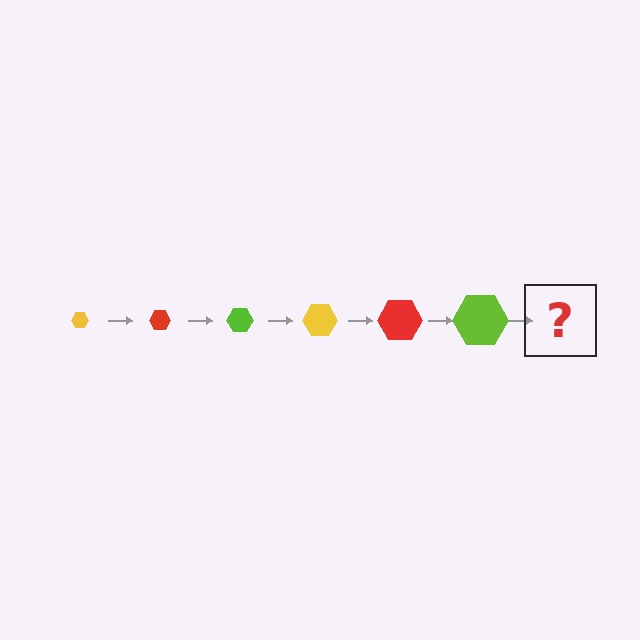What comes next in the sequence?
The next element should be a yellow hexagon, larger than the previous one.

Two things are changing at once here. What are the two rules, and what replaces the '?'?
The two rules are that the hexagon grows larger each step and the color cycles through yellow, red, and lime. The '?' should be a yellow hexagon, larger than the previous one.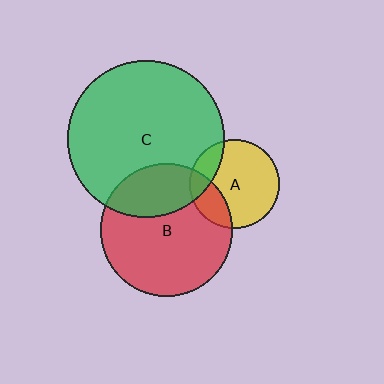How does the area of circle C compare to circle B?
Approximately 1.4 times.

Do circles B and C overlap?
Yes.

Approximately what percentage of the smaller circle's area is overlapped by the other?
Approximately 30%.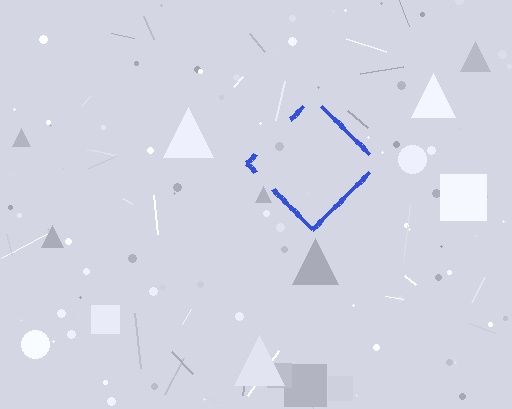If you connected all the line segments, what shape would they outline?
They would outline a diamond.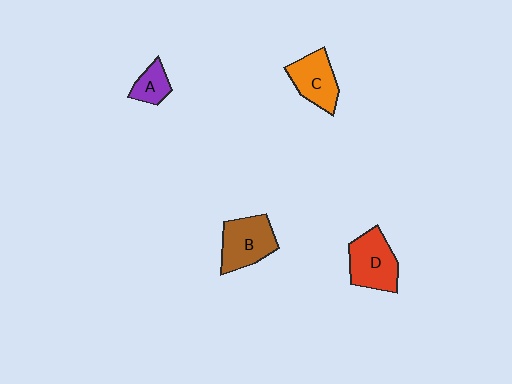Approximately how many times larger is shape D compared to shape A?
Approximately 2.1 times.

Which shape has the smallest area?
Shape A (purple).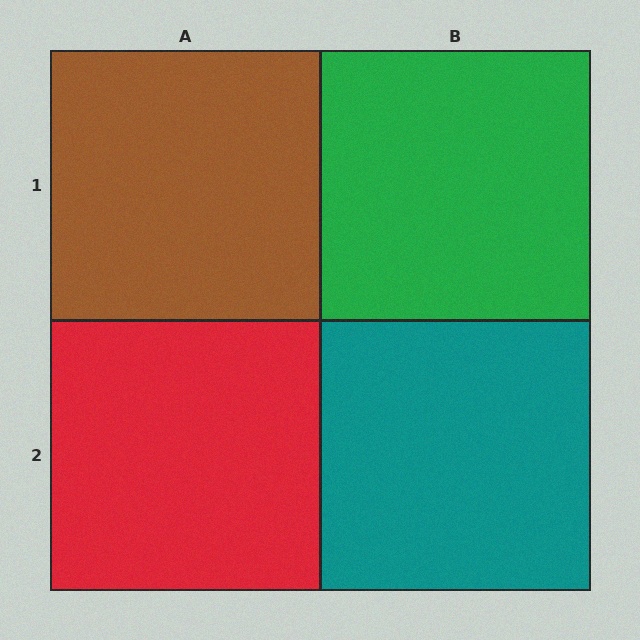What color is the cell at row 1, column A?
Brown.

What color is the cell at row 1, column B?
Green.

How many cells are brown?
1 cell is brown.